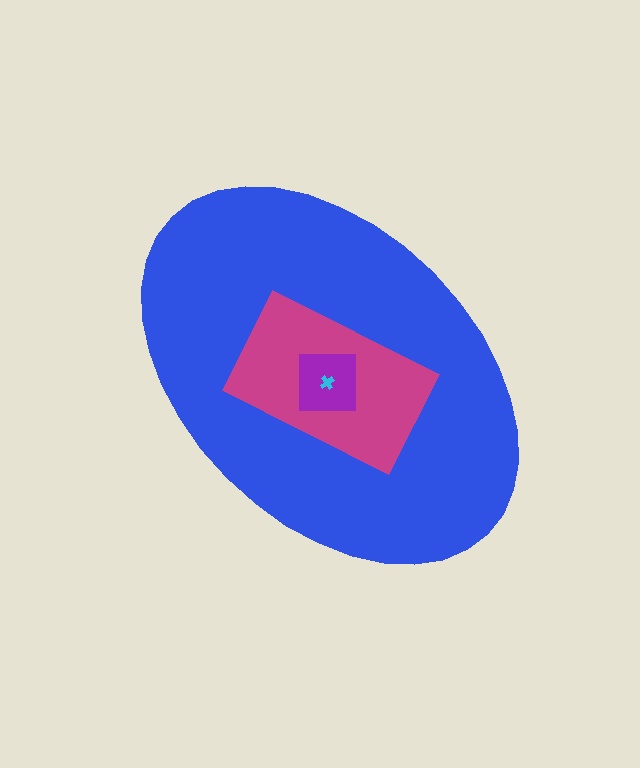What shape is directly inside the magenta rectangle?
The purple square.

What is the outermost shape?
The blue ellipse.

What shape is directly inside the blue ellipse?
The magenta rectangle.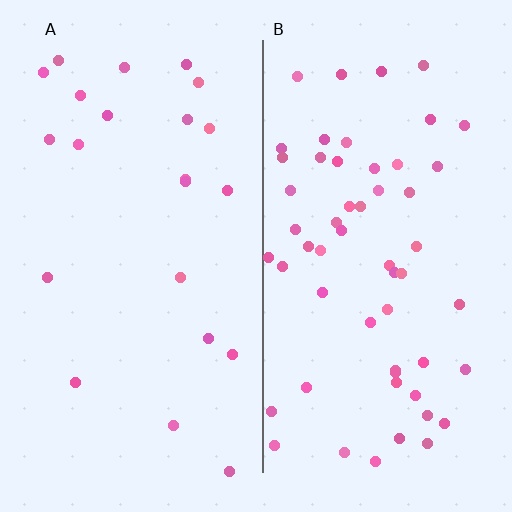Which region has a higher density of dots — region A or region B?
B (the right).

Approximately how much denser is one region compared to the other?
Approximately 2.5× — region B over region A.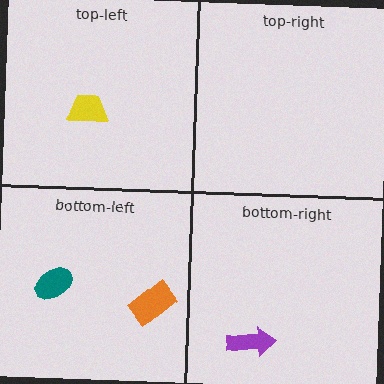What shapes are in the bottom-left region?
The teal ellipse, the orange rectangle.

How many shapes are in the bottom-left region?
2.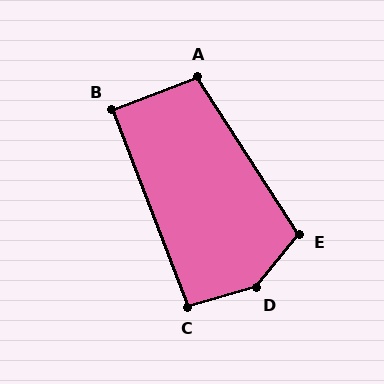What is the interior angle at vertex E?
Approximately 108 degrees (obtuse).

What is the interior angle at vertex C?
Approximately 95 degrees (obtuse).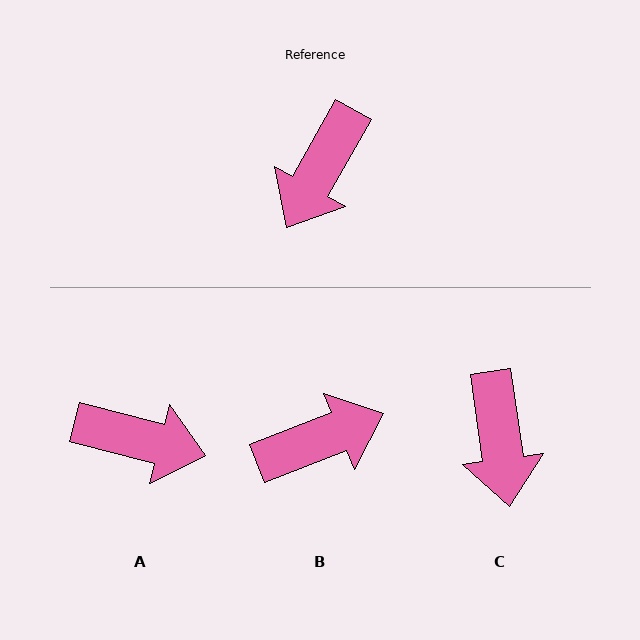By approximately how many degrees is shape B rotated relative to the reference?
Approximately 141 degrees counter-clockwise.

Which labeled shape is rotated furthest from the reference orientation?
B, about 141 degrees away.